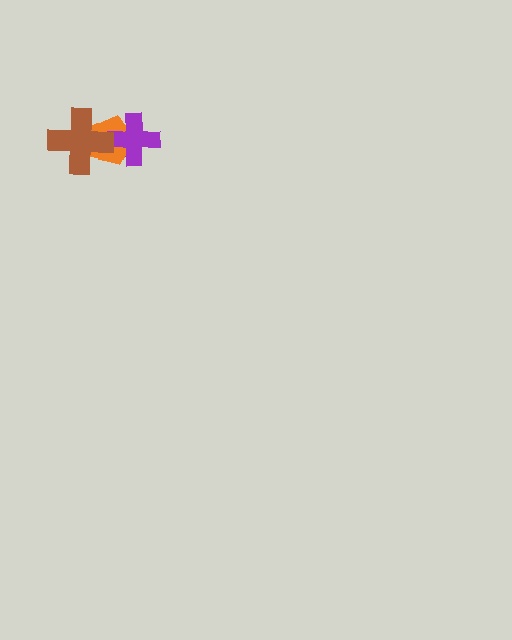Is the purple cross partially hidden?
No, no other shape covers it.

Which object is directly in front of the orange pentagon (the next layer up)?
The purple cross is directly in front of the orange pentagon.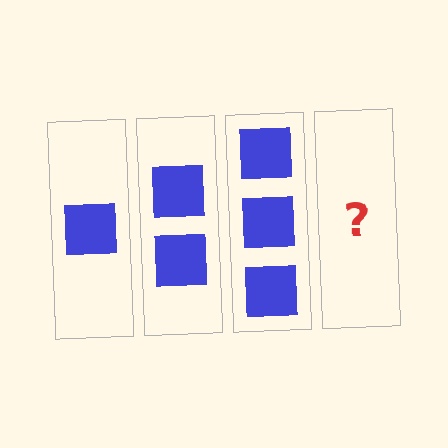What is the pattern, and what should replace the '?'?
The pattern is that each step adds one more square. The '?' should be 4 squares.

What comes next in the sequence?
The next element should be 4 squares.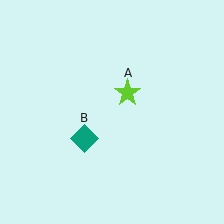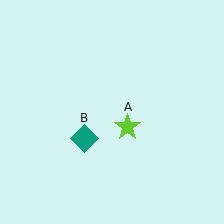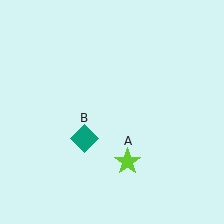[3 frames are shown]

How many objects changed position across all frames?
1 object changed position: lime star (object A).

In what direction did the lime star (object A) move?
The lime star (object A) moved down.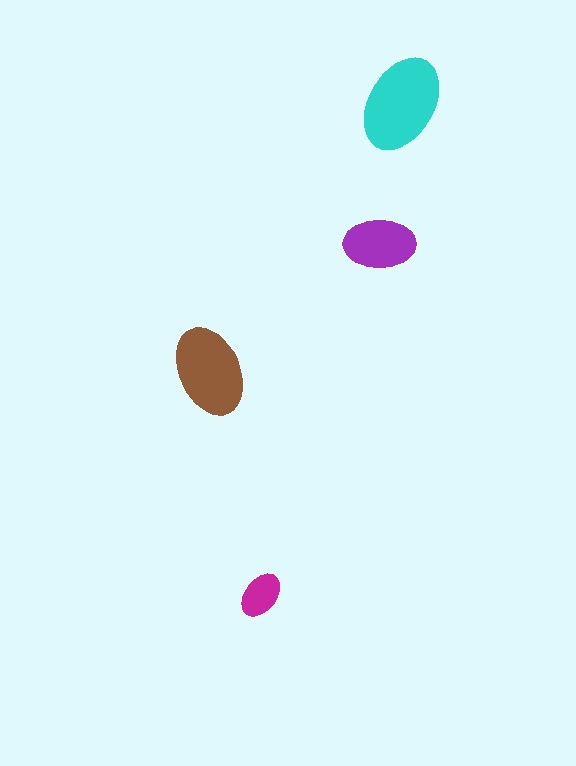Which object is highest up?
The cyan ellipse is topmost.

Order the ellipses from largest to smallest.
the cyan one, the brown one, the purple one, the magenta one.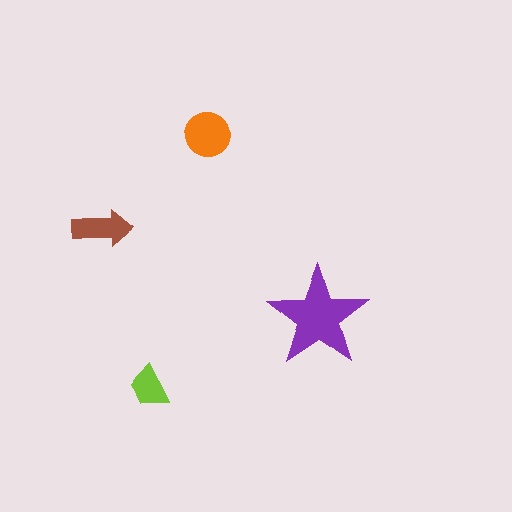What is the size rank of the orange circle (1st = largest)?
2nd.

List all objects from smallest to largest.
The lime trapezoid, the brown arrow, the orange circle, the purple star.